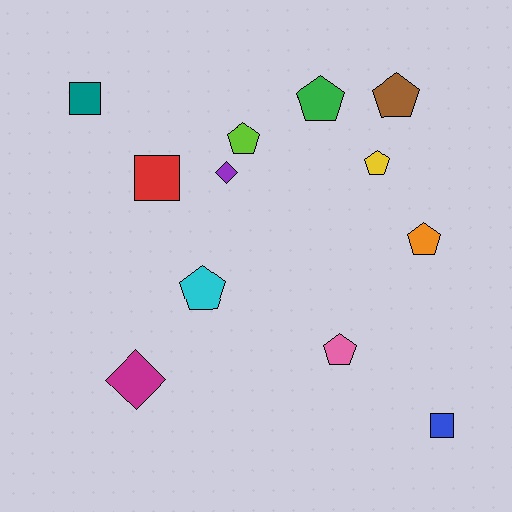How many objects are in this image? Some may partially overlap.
There are 12 objects.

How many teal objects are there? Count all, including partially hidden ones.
There is 1 teal object.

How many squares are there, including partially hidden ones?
There are 3 squares.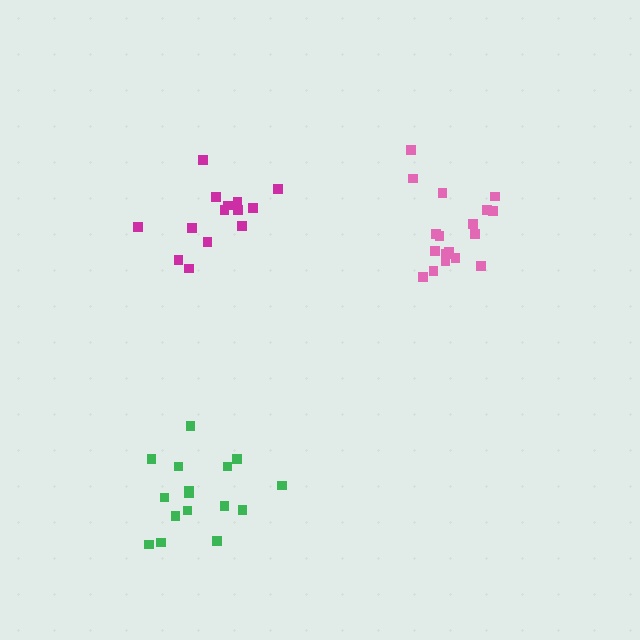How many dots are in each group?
Group 1: 16 dots, Group 2: 14 dots, Group 3: 18 dots (48 total).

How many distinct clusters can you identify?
There are 3 distinct clusters.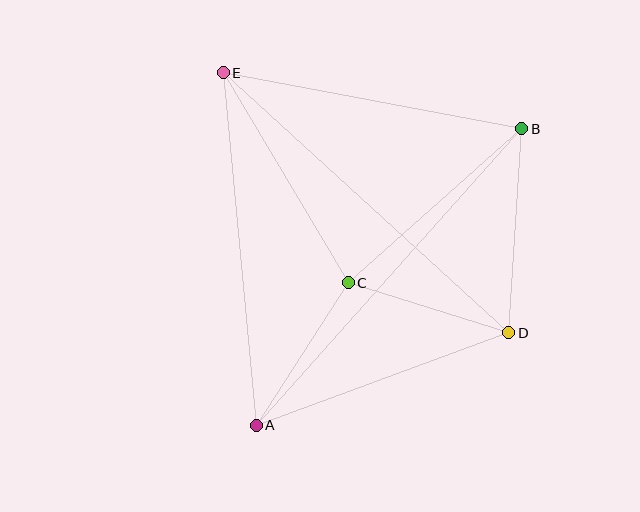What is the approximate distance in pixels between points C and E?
The distance between C and E is approximately 245 pixels.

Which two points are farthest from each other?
Points A and B are farthest from each other.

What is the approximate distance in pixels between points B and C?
The distance between B and C is approximately 232 pixels.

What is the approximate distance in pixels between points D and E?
The distance between D and E is approximately 386 pixels.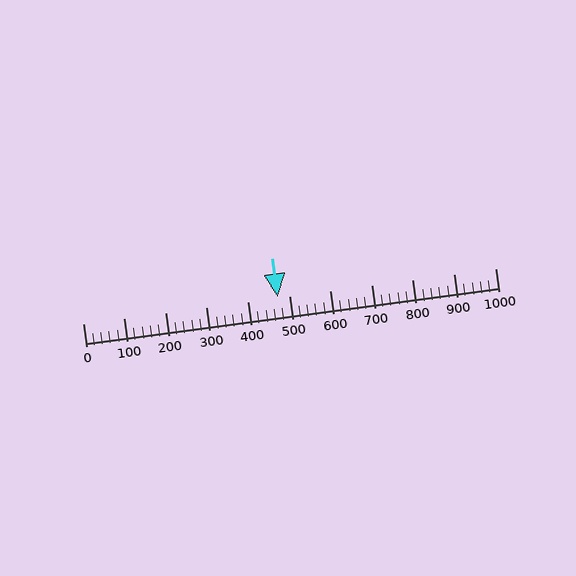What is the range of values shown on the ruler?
The ruler shows values from 0 to 1000.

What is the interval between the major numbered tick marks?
The major tick marks are spaced 100 units apart.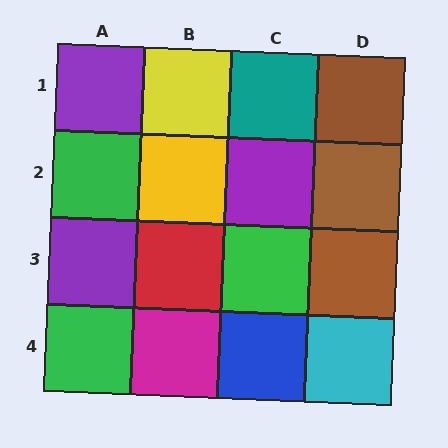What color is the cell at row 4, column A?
Green.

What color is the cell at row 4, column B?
Magenta.